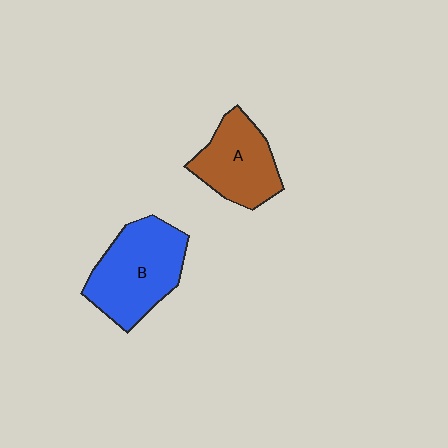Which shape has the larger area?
Shape B (blue).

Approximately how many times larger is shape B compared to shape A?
Approximately 1.3 times.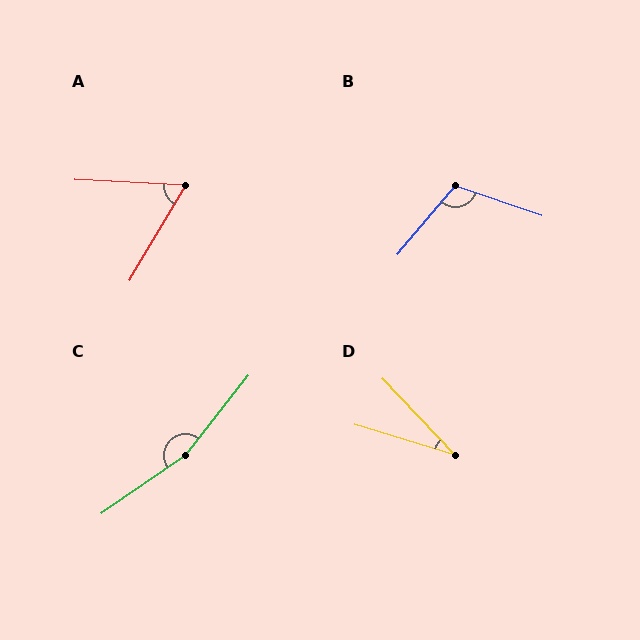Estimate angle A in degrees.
Approximately 62 degrees.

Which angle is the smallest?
D, at approximately 29 degrees.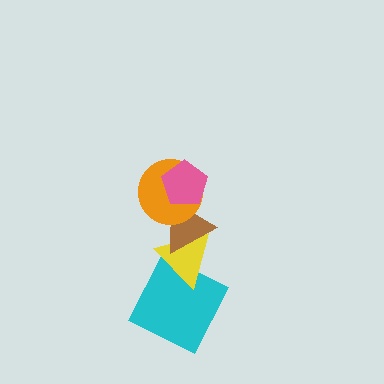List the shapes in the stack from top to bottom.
From top to bottom: the pink pentagon, the orange circle, the brown triangle, the yellow triangle, the cyan square.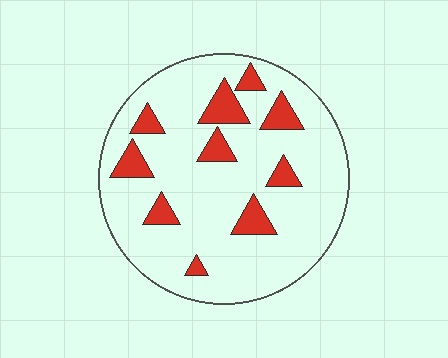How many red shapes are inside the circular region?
10.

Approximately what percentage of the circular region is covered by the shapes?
Approximately 15%.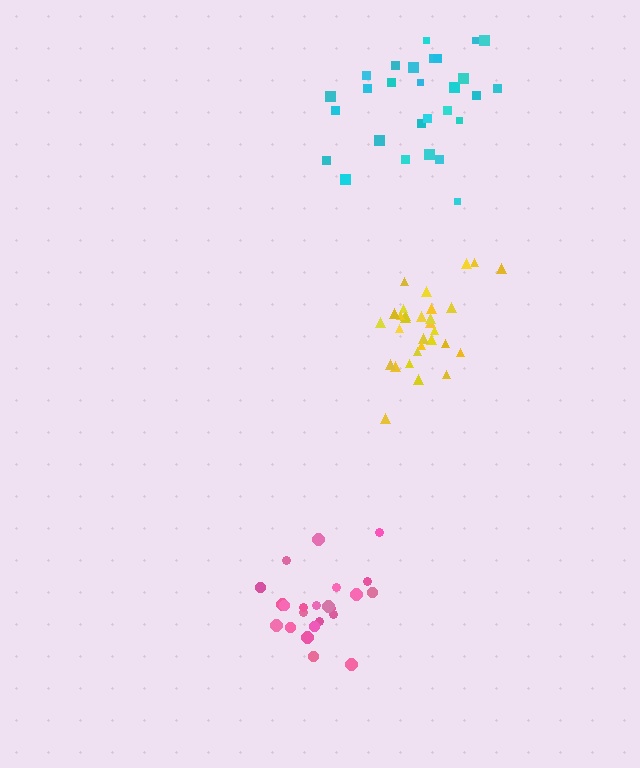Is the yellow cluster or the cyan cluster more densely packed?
Yellow.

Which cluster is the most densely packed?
Yellow.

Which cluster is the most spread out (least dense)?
Cyan.